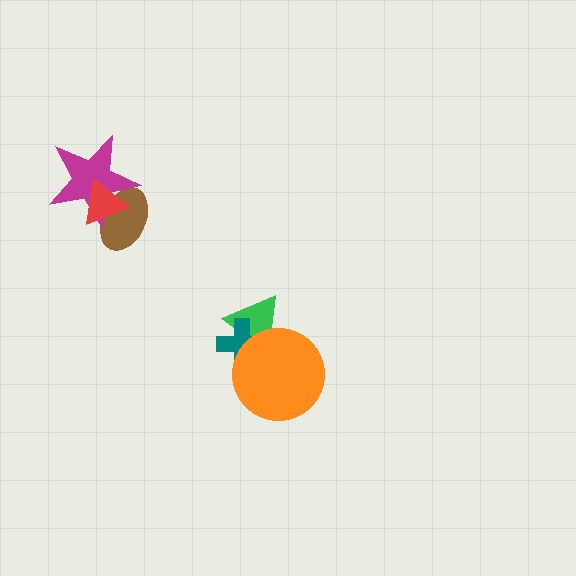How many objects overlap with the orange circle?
2 objects overlap with the orange circle.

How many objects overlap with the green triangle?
2 objects overlap with the green triangle.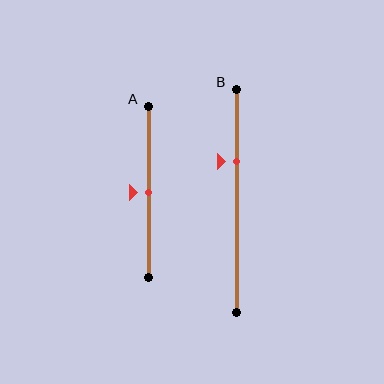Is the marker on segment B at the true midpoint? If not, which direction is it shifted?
No, the marker on segment B is shifted upward by about 17% of the segment length.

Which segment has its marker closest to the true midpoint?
Segment A has its marker closest to the true midpoint.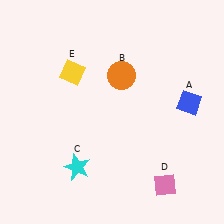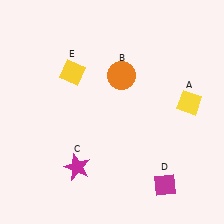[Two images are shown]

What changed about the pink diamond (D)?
In Image 1, D is pink. In Image 2, it changed to magenta.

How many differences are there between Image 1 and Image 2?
There are 3 differences between the two images.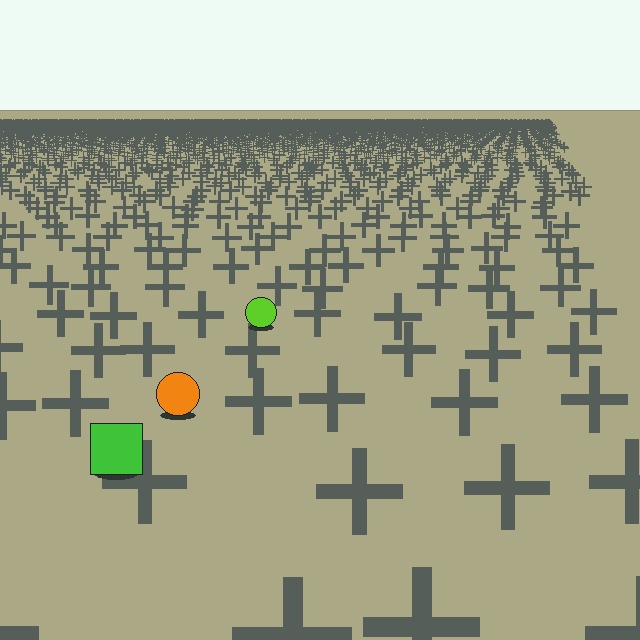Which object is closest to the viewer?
The green square is closest. The texture marks near it are larger and more spread out.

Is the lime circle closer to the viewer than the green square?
No. The green square is closer — you can tell from the texture gradient: the ground texture is coarser near it.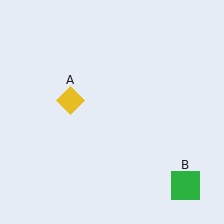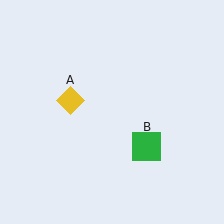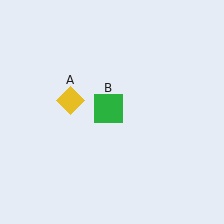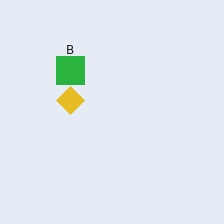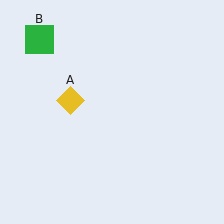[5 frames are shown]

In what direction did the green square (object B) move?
The green square (object B) moved up and to the left.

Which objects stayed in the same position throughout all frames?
Yellow diamond (object A) remained stationary.